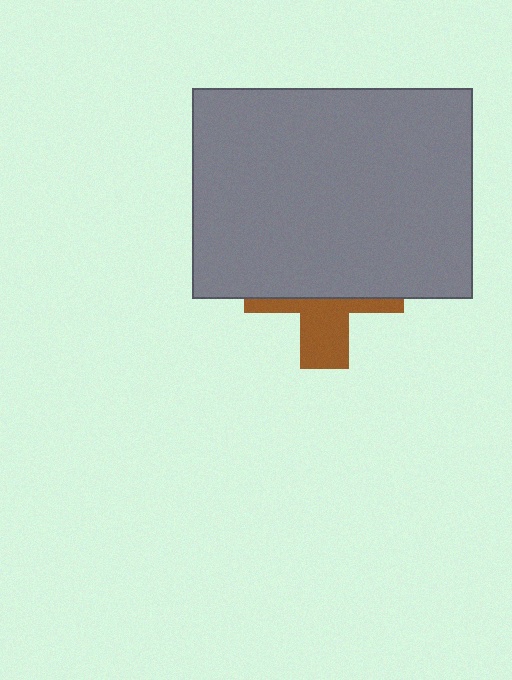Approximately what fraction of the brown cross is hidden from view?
Roughly 63% of the brown cross is hidden behind the gray rectangle.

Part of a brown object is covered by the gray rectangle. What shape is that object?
It is a cross.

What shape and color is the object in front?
The object in front is a gray rectangle.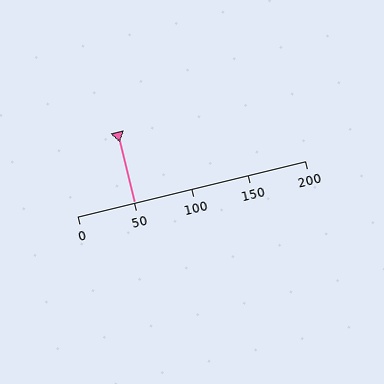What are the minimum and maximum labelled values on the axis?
The axis runs from 0 to 200.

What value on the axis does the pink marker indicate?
The marker indicates approximately 50.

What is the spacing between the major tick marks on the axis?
The major ticks are spaced 50 apart.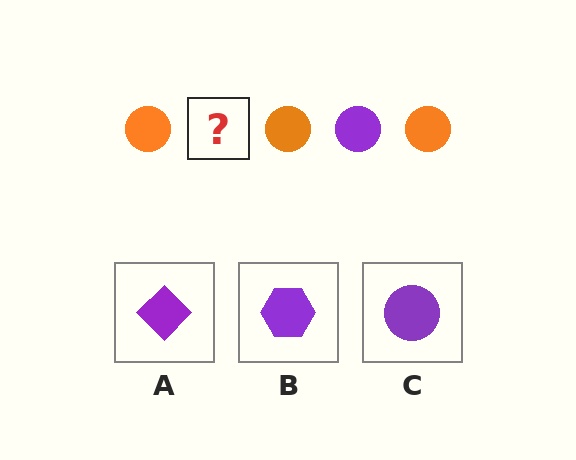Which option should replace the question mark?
Option C.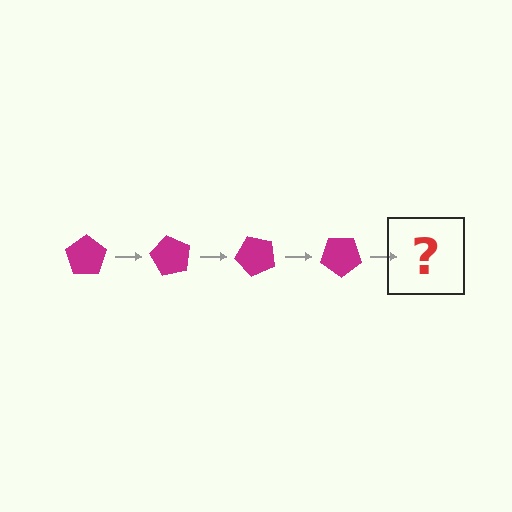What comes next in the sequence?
The next element should be a magenta pentagon rotated 240 degrees.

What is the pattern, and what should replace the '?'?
The pattern is that the pentagon rotates 60 degrees each step. The '?' should be a magenta pentagon rotated 240 degrees.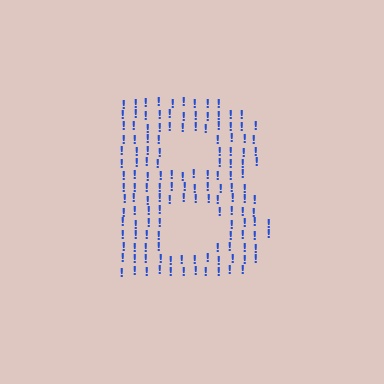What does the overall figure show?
The overall figure shows the letter B.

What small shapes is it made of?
It is made of small exclamation marks.